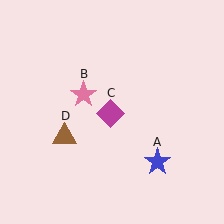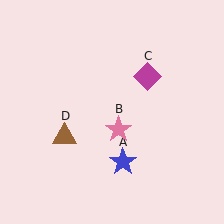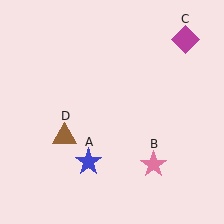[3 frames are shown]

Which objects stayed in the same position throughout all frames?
Brown triangle (object D) remained stationary.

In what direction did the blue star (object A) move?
The blue star (object A) moved left.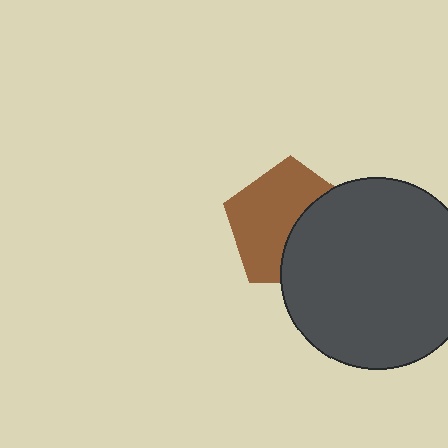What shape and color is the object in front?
The object in front is a dark gray circle.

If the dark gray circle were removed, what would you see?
You would see the complete brown pentagon.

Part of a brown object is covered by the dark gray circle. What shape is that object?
It is a pentagon.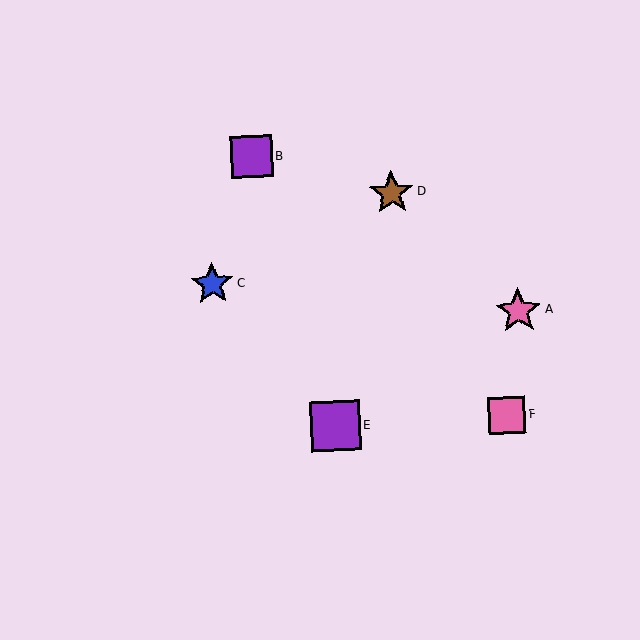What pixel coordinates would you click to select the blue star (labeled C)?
Click at (212, 284) to select the blue star C.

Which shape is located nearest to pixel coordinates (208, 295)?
The blue star (labeled C) at (212, 284) is nearest to that location.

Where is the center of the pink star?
The center of the pink star is at (518, 311).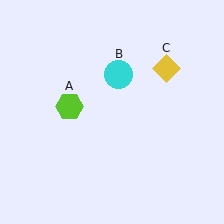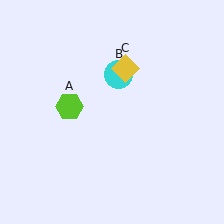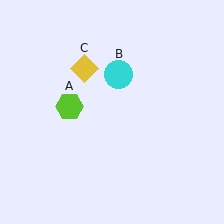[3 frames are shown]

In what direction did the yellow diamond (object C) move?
The yellow diamond (object C) moved left.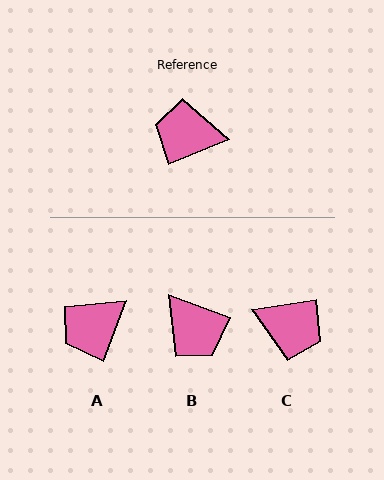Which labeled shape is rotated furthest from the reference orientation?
C, about 167 degrees away.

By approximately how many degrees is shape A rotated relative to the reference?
Approximately 46 degrees counter-clockwise.